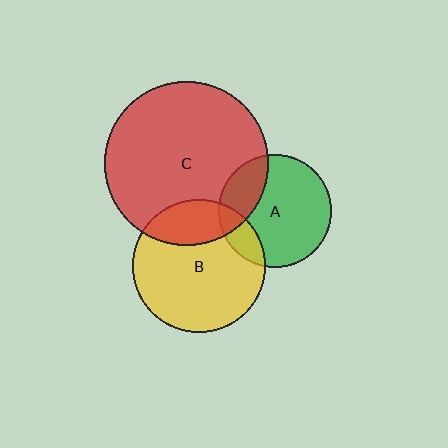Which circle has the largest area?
Circle C (red).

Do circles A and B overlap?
Yes.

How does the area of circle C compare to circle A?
Approximately 2.1 times.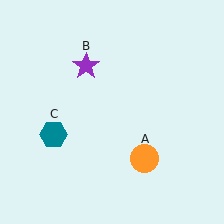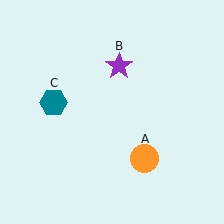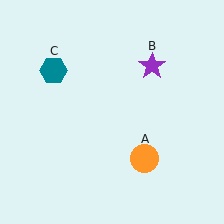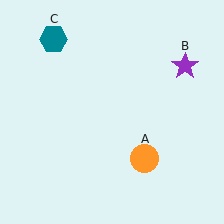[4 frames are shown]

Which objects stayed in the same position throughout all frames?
Orange circle (object A) remained stationary.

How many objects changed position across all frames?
2 objects changed position: purple star (object B), teal hexagon (object C).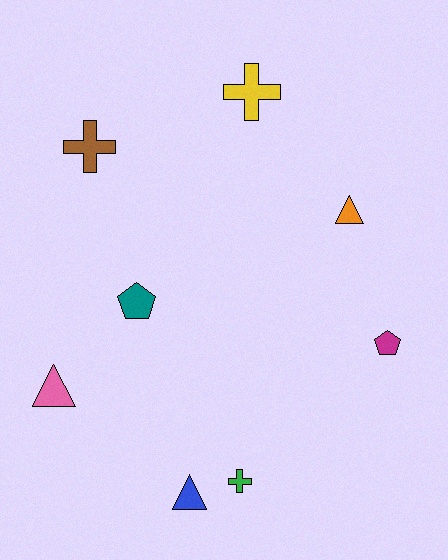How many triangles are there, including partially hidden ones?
There are 3 triangles.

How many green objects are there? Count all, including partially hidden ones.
There is 1 green object.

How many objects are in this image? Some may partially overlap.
There are 8 objects.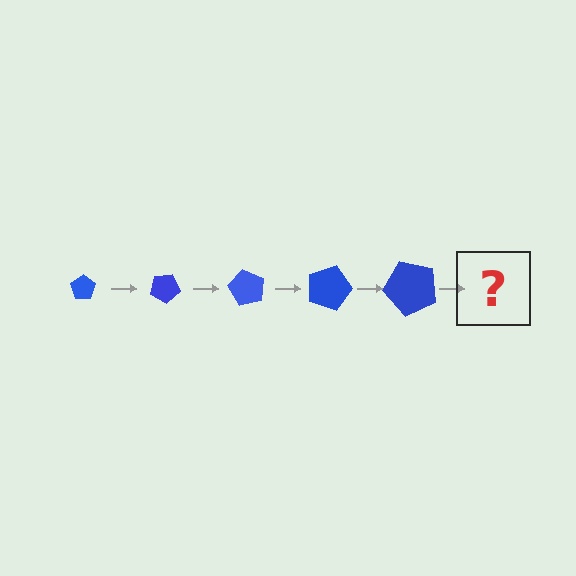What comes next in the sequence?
The next element should be a pentagon, larger than the previous one and rotated 150 degrees from the start.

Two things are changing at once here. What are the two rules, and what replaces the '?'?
The two rules are that the pentagon grows larger each step and it rotates 30 degrees each step. The '?' should be a pentagon, larger than the previous one and rotated 150 degrees from the start.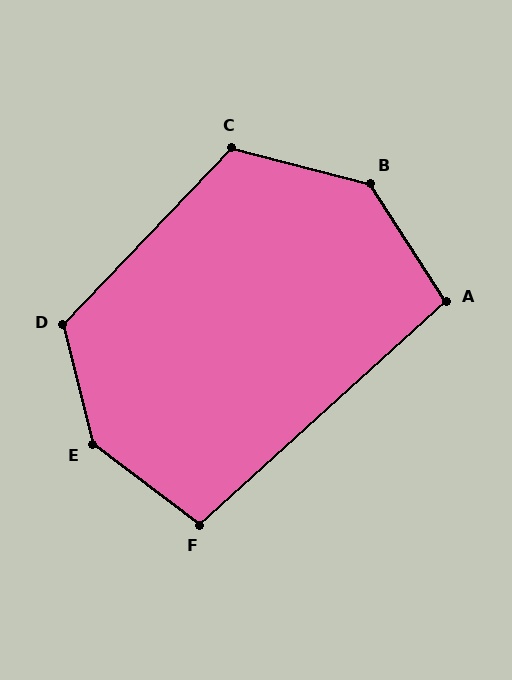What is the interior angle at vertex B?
Approximately 137 degrees (obtuse).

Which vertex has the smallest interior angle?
A, at approximately 100 degrees.